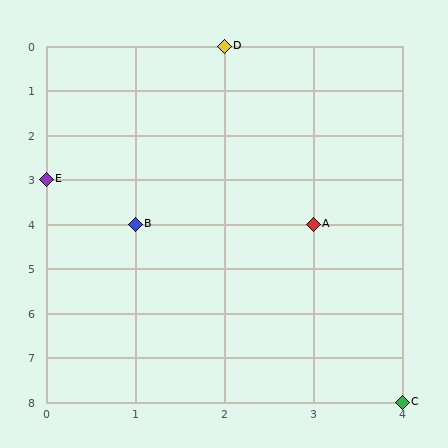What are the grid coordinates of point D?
Point D is at grid coordinates (2, 0).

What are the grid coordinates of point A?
Point A is at grid coordinates (3, 4).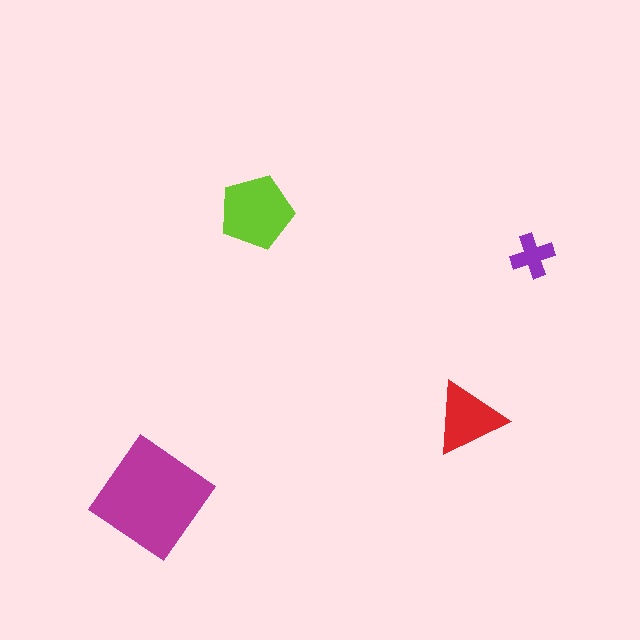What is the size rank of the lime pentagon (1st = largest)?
2nd.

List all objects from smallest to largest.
The purple cross, the red triangle, the lime pentagon, the magenta diamond.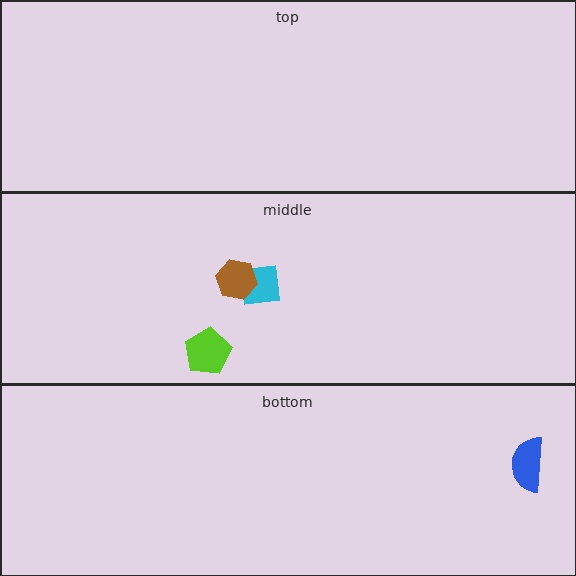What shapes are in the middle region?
The cyan square, the brown hexagon, the lime pentagon.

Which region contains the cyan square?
The middle region.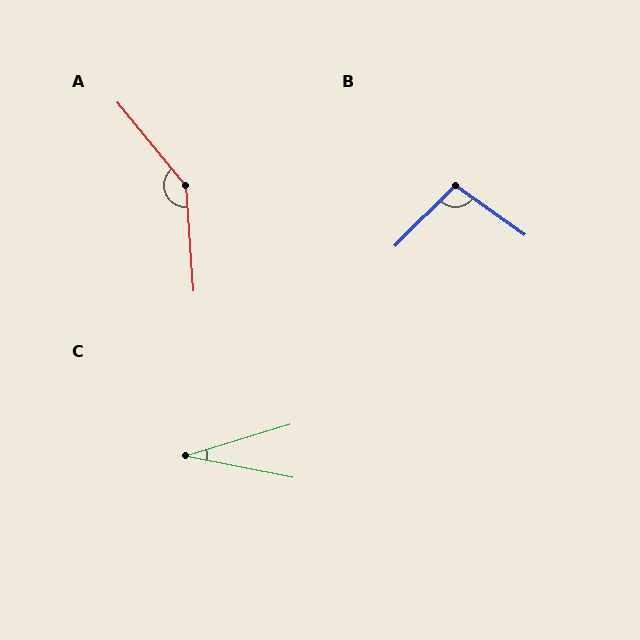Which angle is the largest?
A, at approximately 145 degrees.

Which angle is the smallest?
C, at approximately 28 degrees.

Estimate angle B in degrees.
Approximately 100 degrees.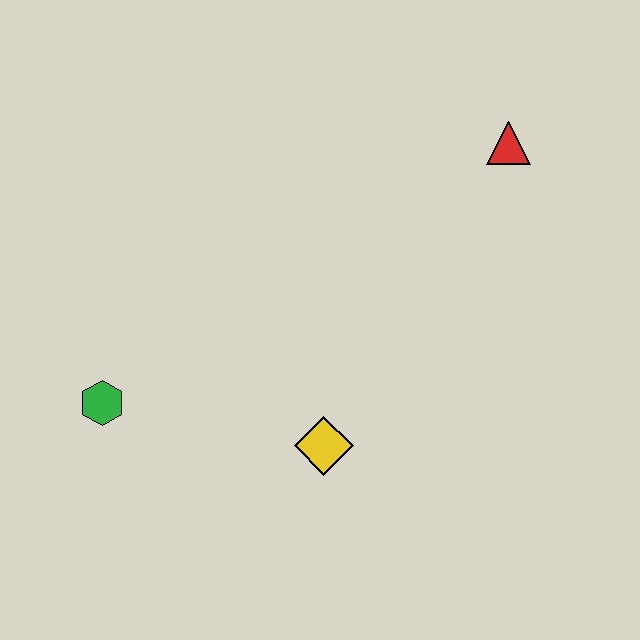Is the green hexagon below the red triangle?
Yes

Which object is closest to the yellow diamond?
The green hexagon is closest to the yellow diamond.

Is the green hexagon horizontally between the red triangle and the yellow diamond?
No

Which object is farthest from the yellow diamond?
The red triangle is farthest from the yellow diamond.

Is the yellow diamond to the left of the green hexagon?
No